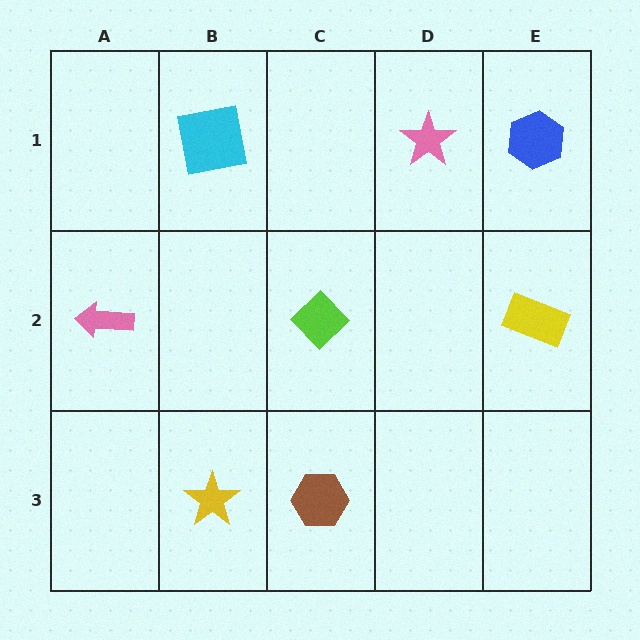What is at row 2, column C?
A lime diamond.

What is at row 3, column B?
A yellow star.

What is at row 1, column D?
A pink star.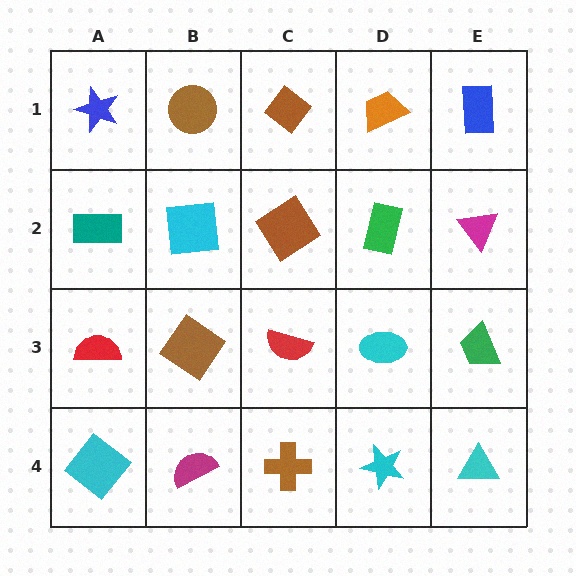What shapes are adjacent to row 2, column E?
A blue rectangle (row 1, column E), a green trapezoid (row 3, column E), a green rectangle (row 2, column D).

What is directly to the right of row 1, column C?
An orange trapezoid.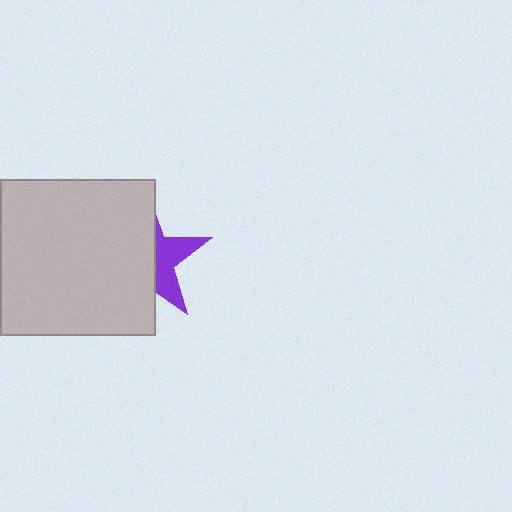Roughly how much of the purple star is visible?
A small part of it is visible (roughly 37%).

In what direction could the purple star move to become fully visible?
The purple star could move right. That would shift it out from behind the light gray square entirely.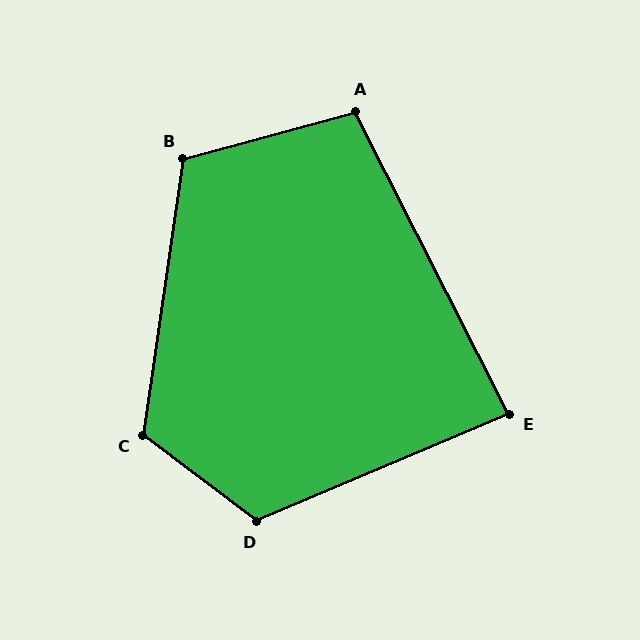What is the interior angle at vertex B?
Approximately 114 degrees (obtuse).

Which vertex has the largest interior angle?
D, at approximately 120 degrees.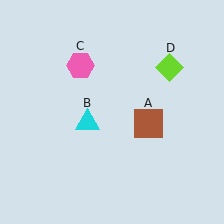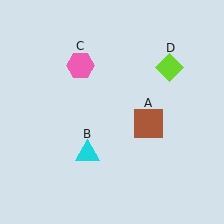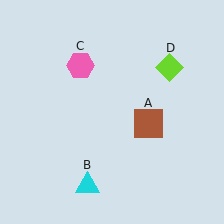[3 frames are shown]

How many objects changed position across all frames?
1 object changed position: cyan triangle (object B).